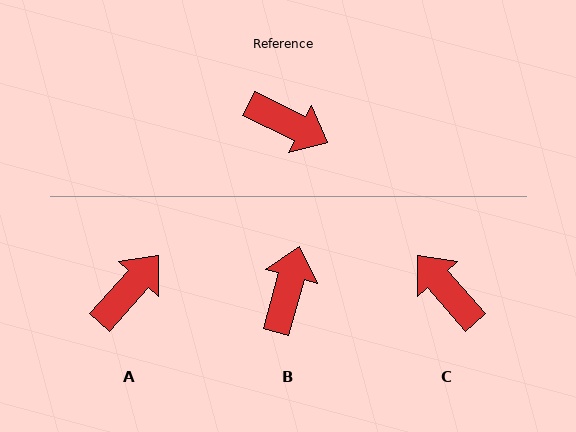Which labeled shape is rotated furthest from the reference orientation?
C, about 157 degrees away.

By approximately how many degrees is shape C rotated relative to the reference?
Approximately 157 degrees counter-clockwise.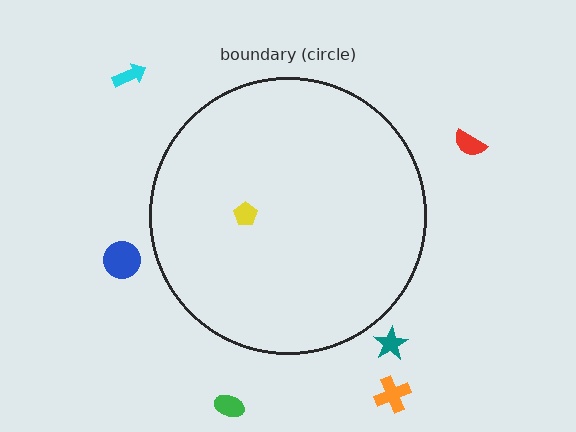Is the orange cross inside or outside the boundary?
Outside.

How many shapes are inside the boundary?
1 inside, 6 outside.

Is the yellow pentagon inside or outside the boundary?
Inside.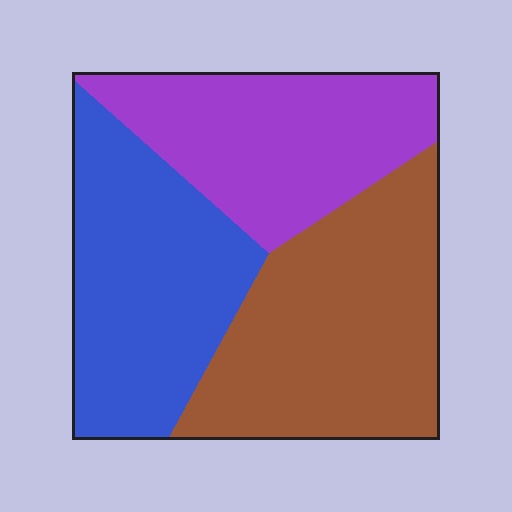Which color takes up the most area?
Brown, at roughly 40%.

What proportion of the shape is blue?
Blue covers about 35% of the shape.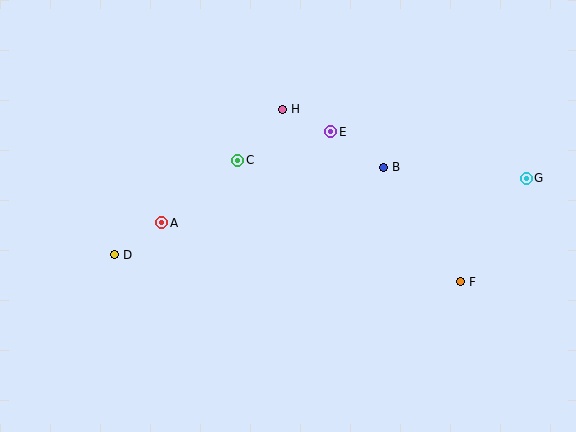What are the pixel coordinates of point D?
Point D is at (115, 255).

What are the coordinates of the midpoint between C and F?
The midpoint between C and F is at (349, 221).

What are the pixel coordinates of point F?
Point F is at (461, 282).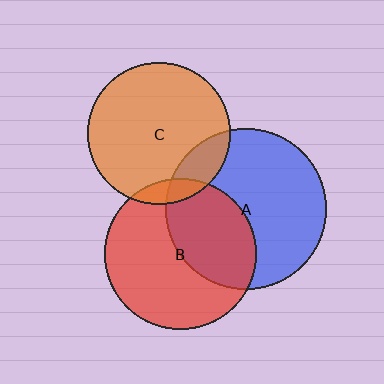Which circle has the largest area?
Circle A (blue).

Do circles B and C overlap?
Yes.